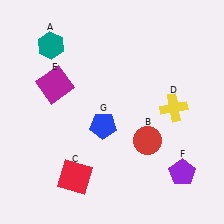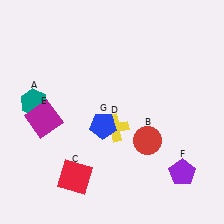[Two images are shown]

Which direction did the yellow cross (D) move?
The yellow cross (D) moved left.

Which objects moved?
The objects that moved are: the teal hexagon (A), the yellow cross (D), the magenta square (E).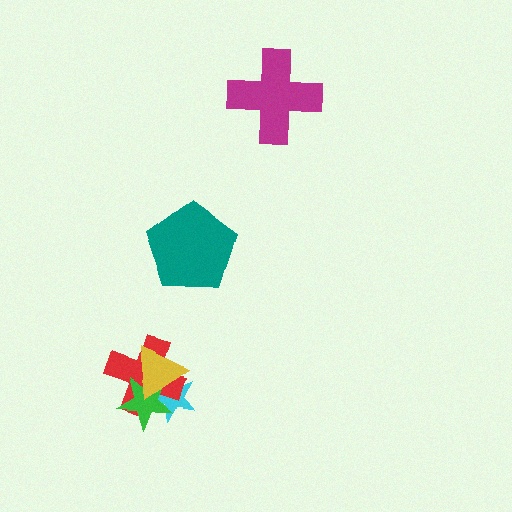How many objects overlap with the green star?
3 objects overlap with the green star.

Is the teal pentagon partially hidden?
No, no other shape covers it.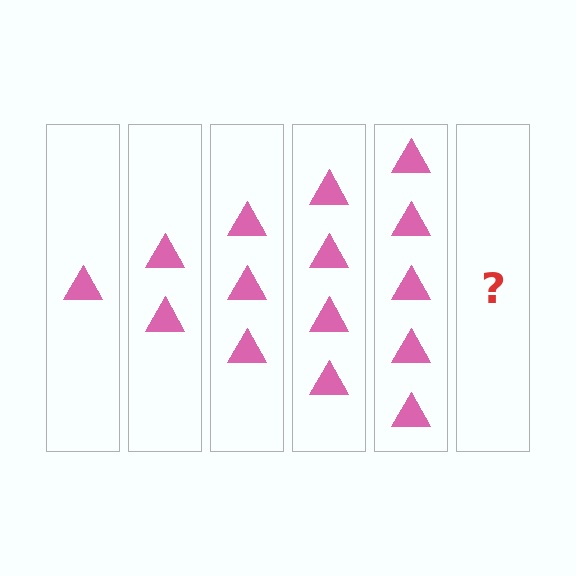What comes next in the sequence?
The next element should be 6 triangles.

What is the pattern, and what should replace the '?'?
The pattern is that each step adds one more triangle. The '?' should be 6 triangles.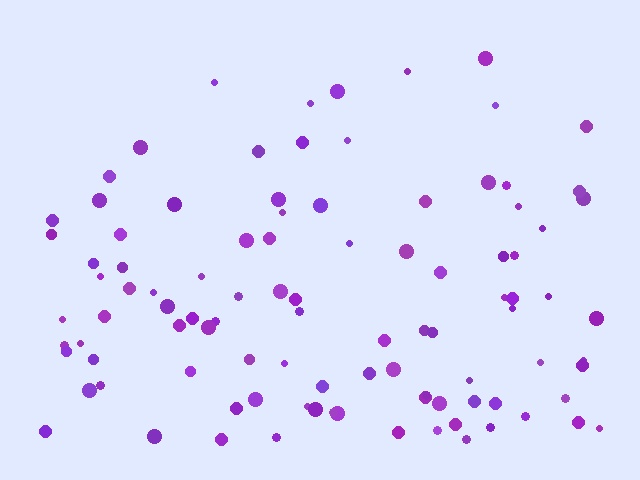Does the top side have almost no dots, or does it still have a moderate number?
Still a moderate number, just noticeably fewer than the bottom.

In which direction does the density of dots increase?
From top to bottom, with the bottom side densest.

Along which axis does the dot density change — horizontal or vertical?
Vertical.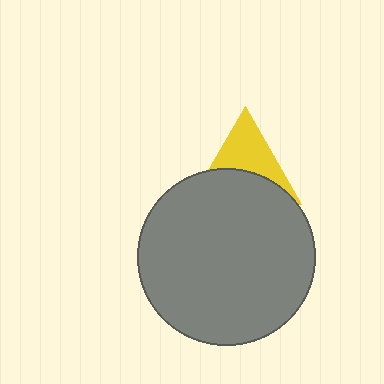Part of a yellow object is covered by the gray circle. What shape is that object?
It is a triangle.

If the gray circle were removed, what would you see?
You would see the complete yellow triangle.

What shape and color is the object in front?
The object in front is a gray circle.